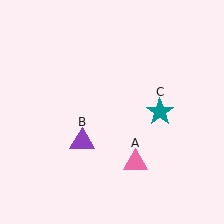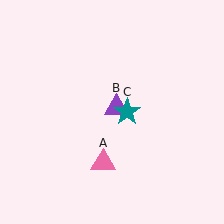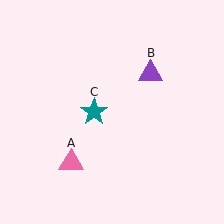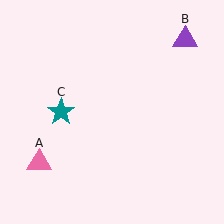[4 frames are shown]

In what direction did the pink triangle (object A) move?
The pink triangle (object A) moved left.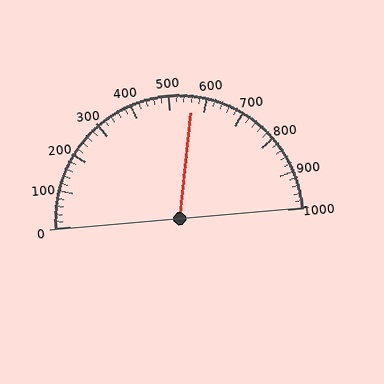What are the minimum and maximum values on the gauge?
The gauge ranges from 0 to 1000.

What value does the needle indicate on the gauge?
The needle indicates approximately 560.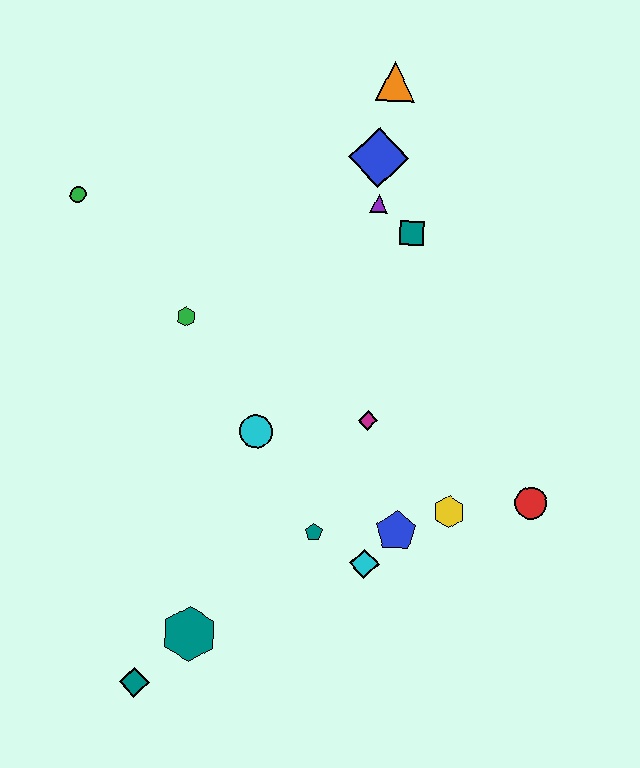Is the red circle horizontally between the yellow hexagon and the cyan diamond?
No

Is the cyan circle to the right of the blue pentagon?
No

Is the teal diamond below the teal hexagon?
Yes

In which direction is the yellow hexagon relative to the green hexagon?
The yellow hexagon is to the right of the green hexagon.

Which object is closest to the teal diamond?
The teal hexagon is closest to the teal diamond.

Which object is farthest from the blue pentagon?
The green circle is farthest from the blue pentagon.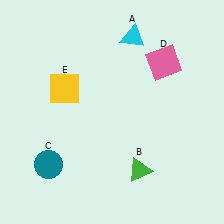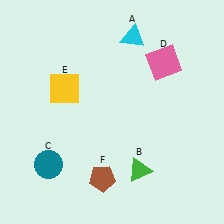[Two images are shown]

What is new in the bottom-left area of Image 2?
A brown pentagon (F) was added in the bottom-left area of Image 2.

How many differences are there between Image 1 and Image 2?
There is 1 difference between the two images.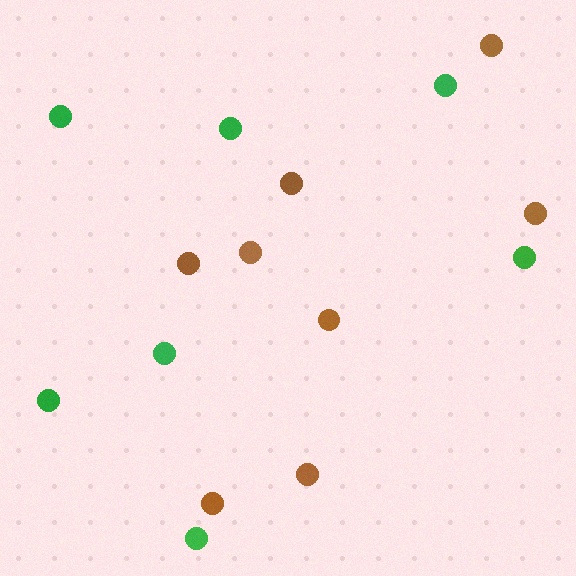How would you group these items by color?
There are 2 groups: one group of green circles (7) and one group of brown circles (8).